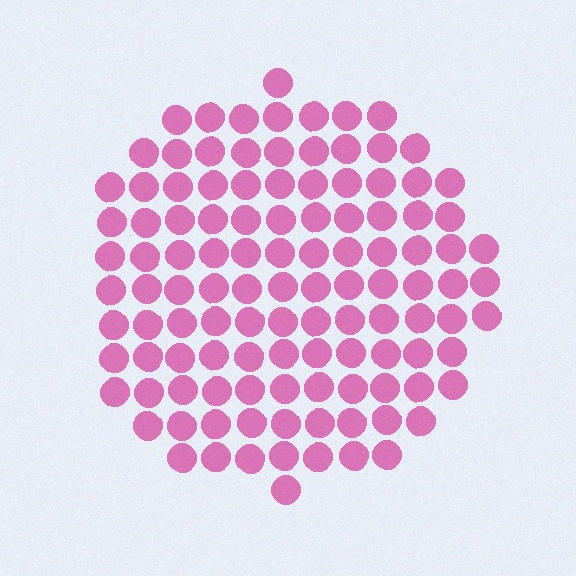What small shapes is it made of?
It is made of small circles.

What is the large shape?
The large shape is a circle.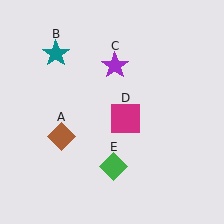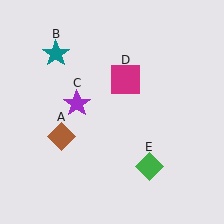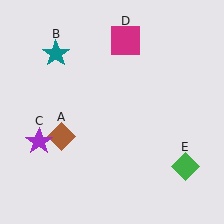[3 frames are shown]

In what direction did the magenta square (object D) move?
The magenta square (object D) moved up.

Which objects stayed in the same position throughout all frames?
Brown diamond (object A) and teal star (object B) remained stationary.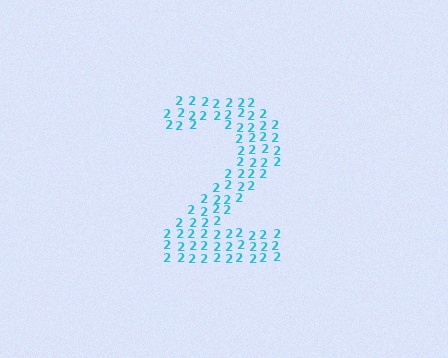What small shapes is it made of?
It is made of small digit 2's.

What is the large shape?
The large shape is the digit 2.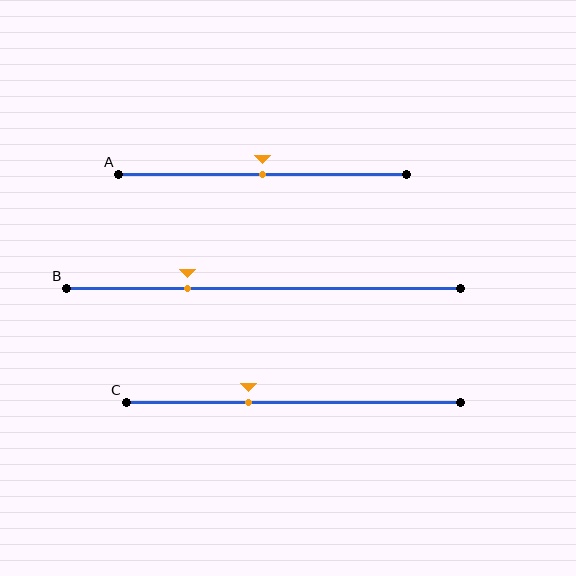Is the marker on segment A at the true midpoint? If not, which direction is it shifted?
Yes, the marker on segment A is at the true midpoint.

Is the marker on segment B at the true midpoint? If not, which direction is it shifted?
No, the marker on segment B is shifted to the left by about 19% of the segment length.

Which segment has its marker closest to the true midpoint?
Segment A has its marker closest to the true midpoint.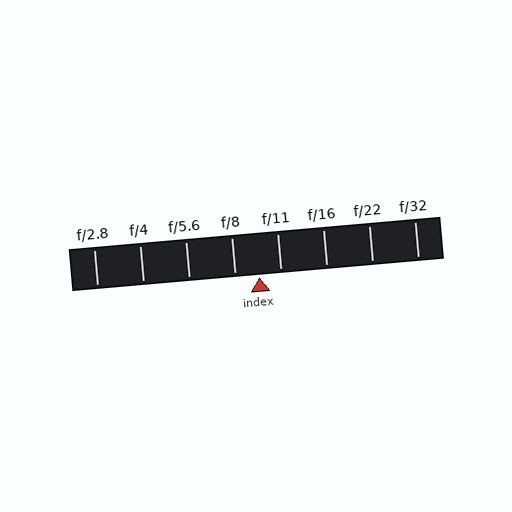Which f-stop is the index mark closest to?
The index mark is closest to f/11.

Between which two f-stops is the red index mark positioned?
The index mark is between f/8 and f/11.